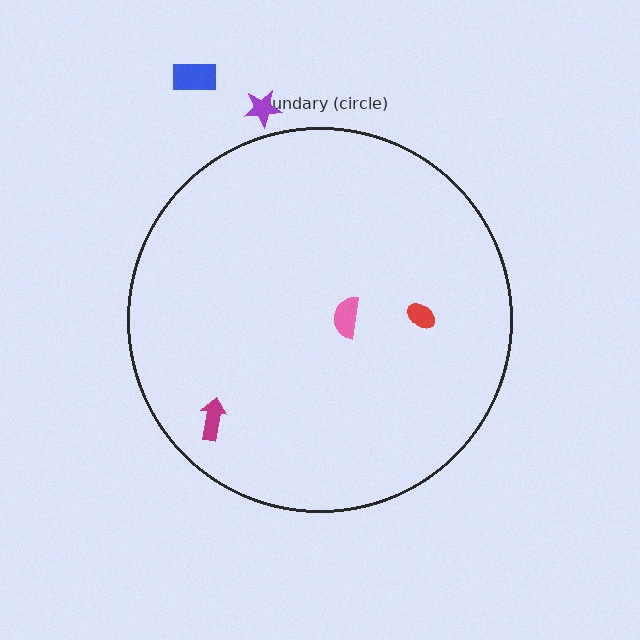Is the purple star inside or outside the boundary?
Outside.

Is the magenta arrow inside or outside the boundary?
Inside.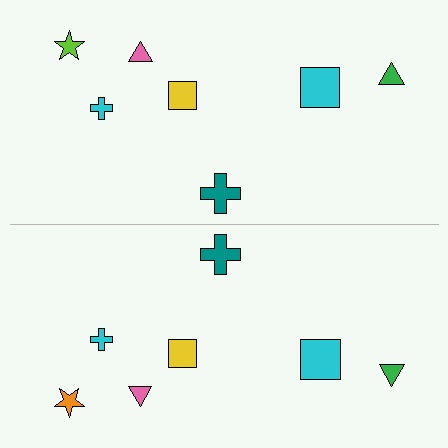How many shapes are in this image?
There are 14 shapes in this image.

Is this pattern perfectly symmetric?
No, the pattern is not perfectly symmetric. The orange star on the bottom side breaks the symmetry — its mirror counterpart is lime.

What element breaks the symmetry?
The orange star on the bottom side breaks the symmetry — its mirror counterpart is lime.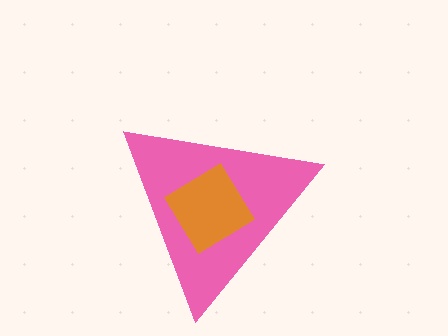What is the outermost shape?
The pink triangle.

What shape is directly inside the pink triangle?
The orange diamond.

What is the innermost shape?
The orange diamond.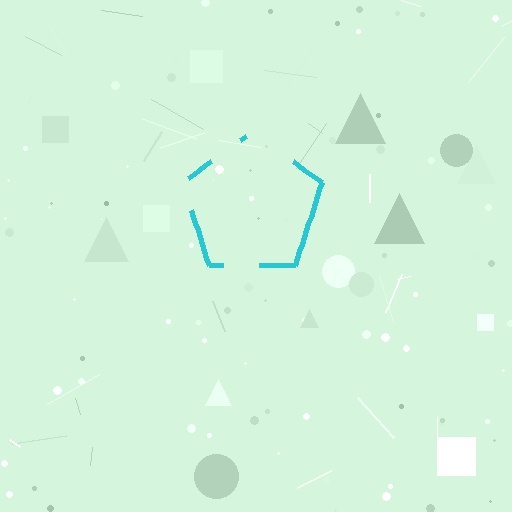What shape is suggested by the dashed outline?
The dashed outline suggests a pentagon.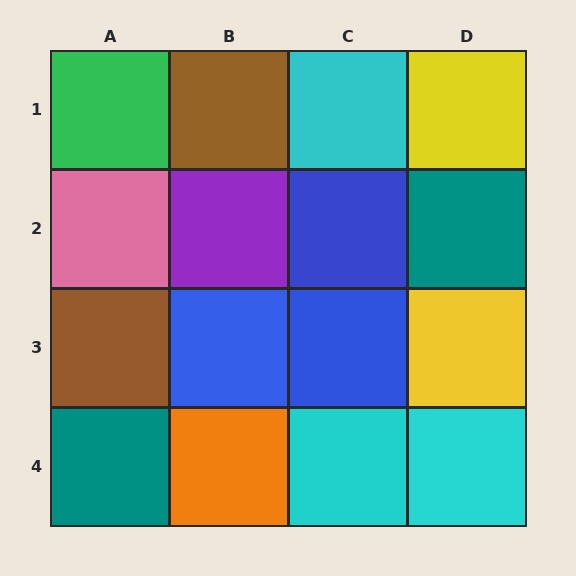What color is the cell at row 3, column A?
Brown.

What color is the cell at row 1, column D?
Yellow.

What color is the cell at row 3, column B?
Blue.